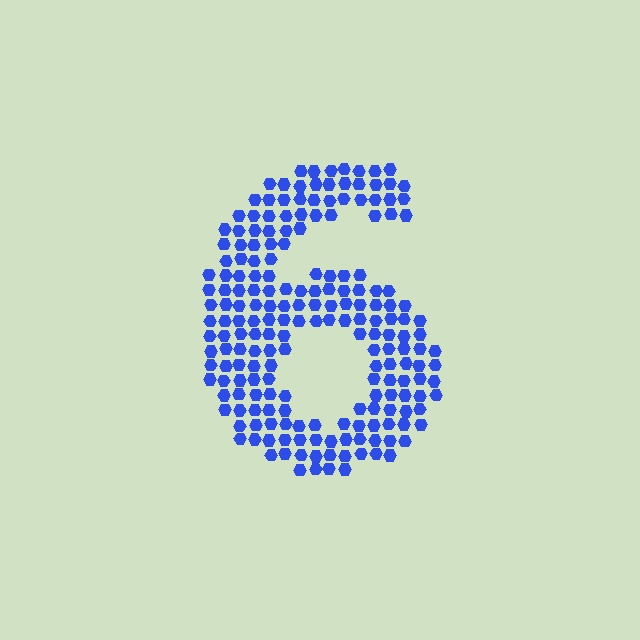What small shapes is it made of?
It is made of small hexagons.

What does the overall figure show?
The overall figure shows the digit 6.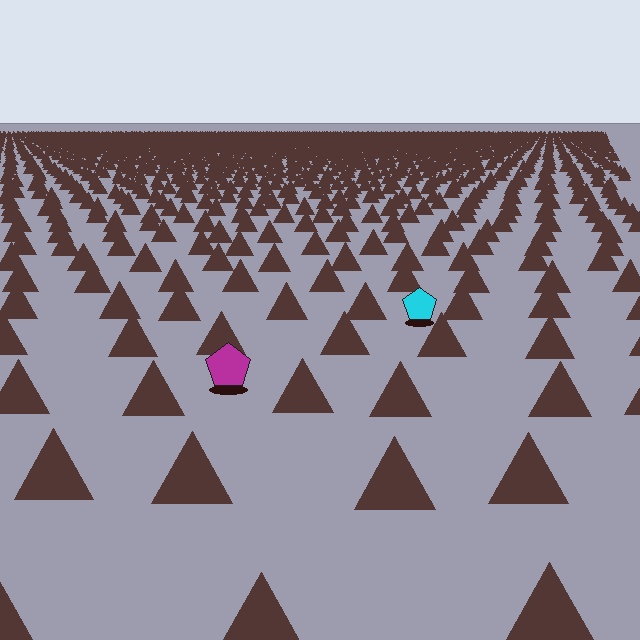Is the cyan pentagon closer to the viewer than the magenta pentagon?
No. The magenta pentagon is closer — you can tell from the texture gradient: the ground texture is coarser near it.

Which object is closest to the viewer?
The magenta pentagon is closest. The texture marks near it are larger and more spread out.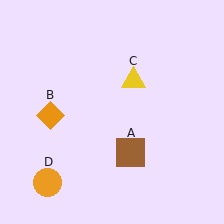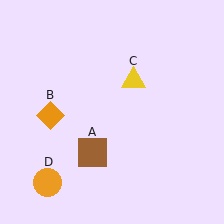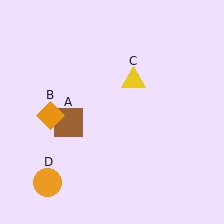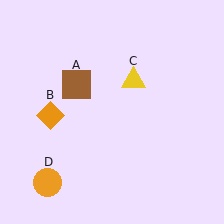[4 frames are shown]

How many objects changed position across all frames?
1 object changed position: brown square (object A).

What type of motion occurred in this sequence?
The brown square (object A) rotated clockwise around the center of the scene.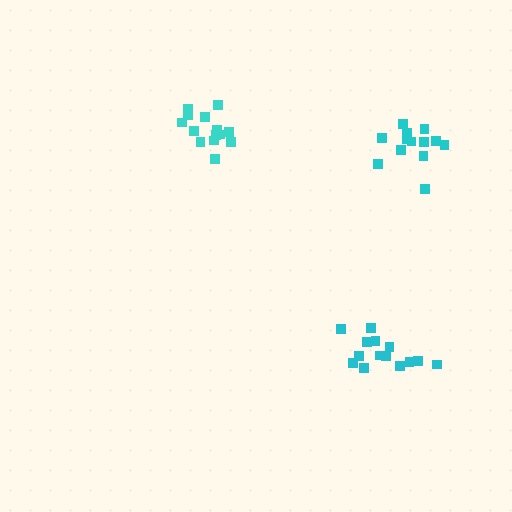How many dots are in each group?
Group 1: 14 dots, Group 2: 14 dots, Group 3: 13 dots (41 total).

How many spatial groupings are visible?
There are 3 spatial groupings.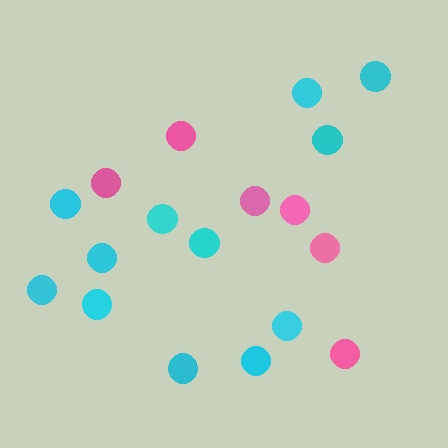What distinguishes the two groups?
There are 2 groups: one group of pink circles (6) and one group of cyan circles (12).